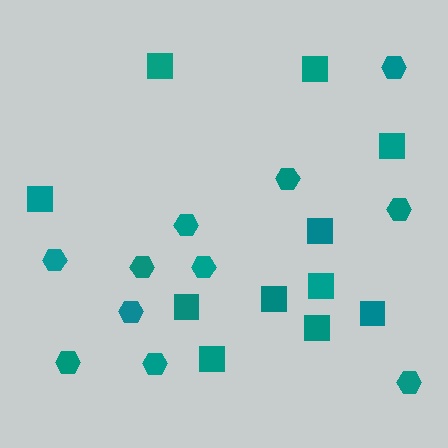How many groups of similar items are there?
There are 2 groups: one group of squares (11) and one group of hexagons (11).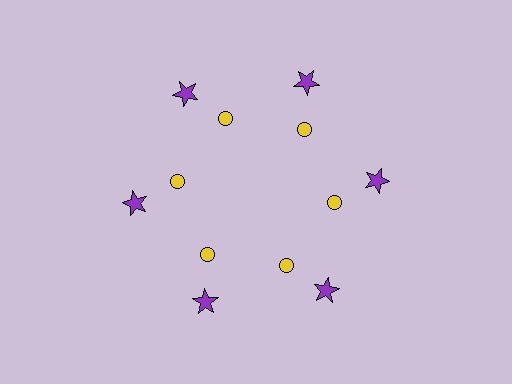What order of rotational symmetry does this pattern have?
This pattern has 6-fold rotational symmetry.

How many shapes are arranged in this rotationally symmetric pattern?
There are 12 shapes, arranged in 6 groups of 2.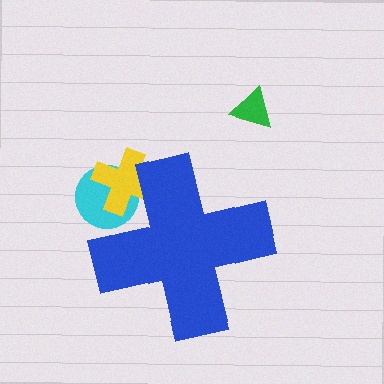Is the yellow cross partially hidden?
Yes, the yellow cross is partially hidden behind the blue cross.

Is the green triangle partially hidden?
No, the green triangle is fully visible.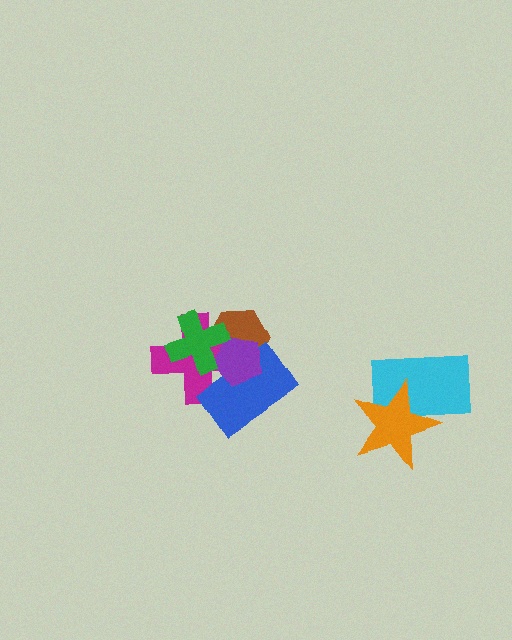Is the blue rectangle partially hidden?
Yes, it is partially covered by another shape.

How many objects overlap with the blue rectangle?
3 objects overlap with the blue rectangle.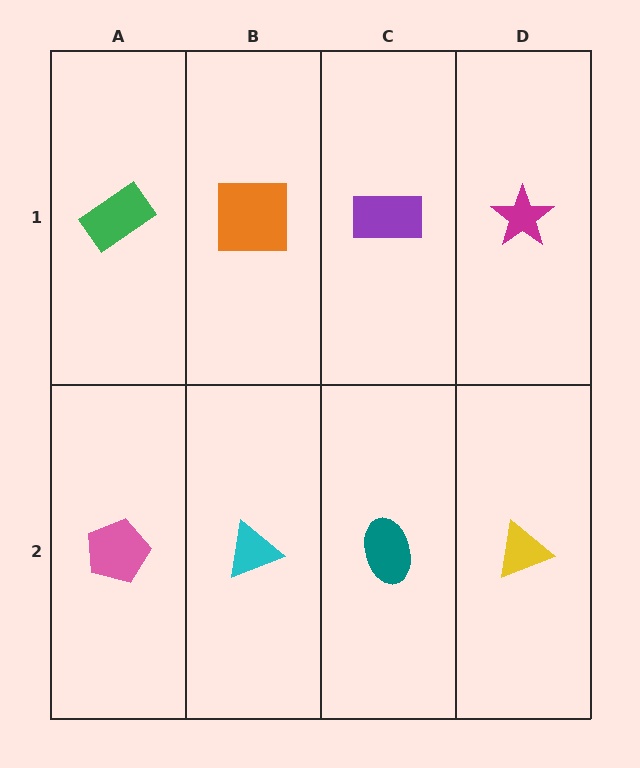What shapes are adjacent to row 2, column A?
A green rectangle (row 1, column A), a cyan triangle (row 2, column B).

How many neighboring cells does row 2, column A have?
2.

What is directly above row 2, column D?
A magenta star.